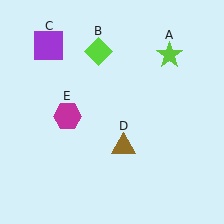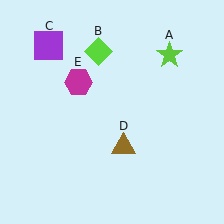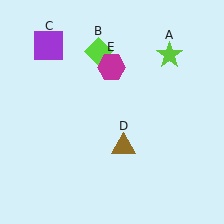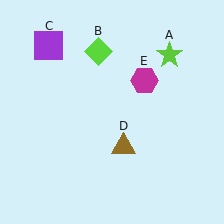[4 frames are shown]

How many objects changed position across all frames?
1 object changed position: magenta hexagon (object E).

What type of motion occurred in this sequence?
The magenta hexagon (object E) rotated clockwise around the center of the scene.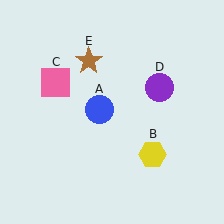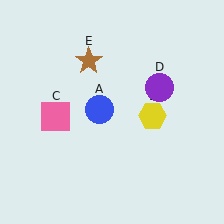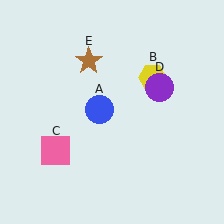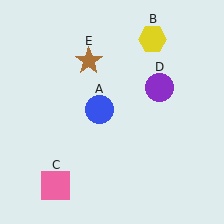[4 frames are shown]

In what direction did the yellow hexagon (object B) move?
The yellow hexagon (object B) moved up.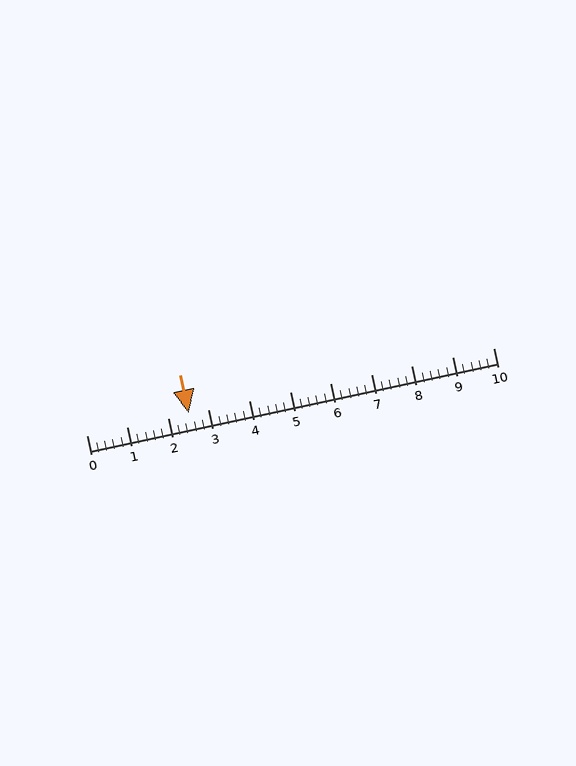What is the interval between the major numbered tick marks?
The major tick marks are spaced 1 units apart.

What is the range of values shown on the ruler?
The ruler shows values from 0 to 10.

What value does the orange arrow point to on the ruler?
The orange arrow points to approximately 2.5.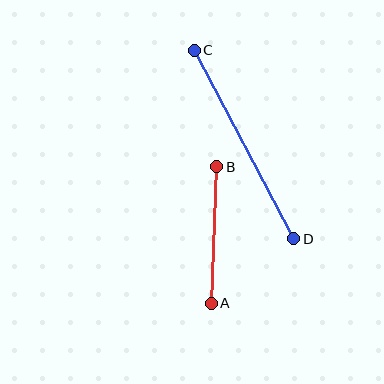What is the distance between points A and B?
The distance is approximately 137 pixels.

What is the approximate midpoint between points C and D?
The midpoint is at approximately (244, 144) pixels.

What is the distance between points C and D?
The distance is approximately 213 pixels.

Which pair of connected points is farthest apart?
Points C and D are farthest apart.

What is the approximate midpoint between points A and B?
The midpoint is at approximately (214, 235) pixels.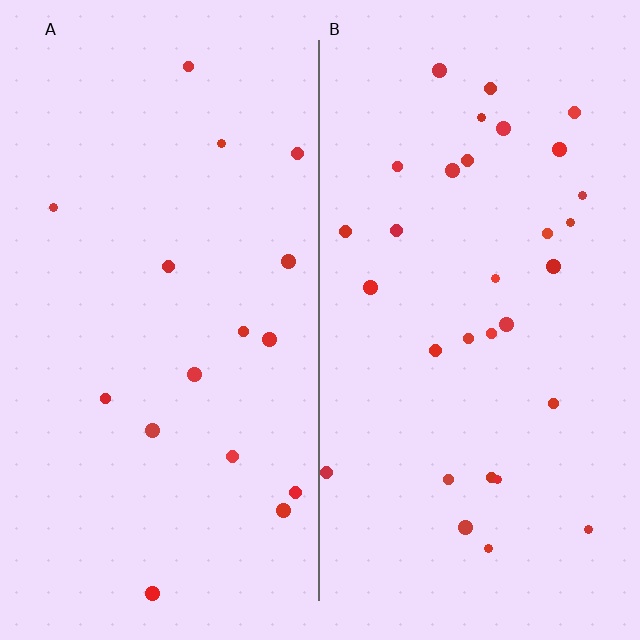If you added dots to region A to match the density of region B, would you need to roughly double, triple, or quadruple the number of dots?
Approximately double.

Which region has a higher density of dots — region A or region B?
B (the right).